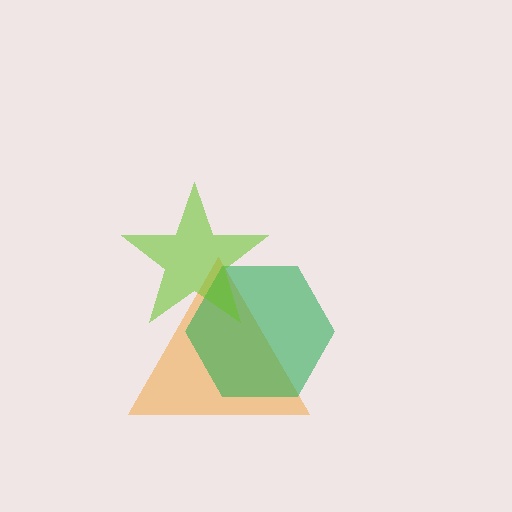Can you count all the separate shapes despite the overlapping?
Yes, there are 3 separate shapes.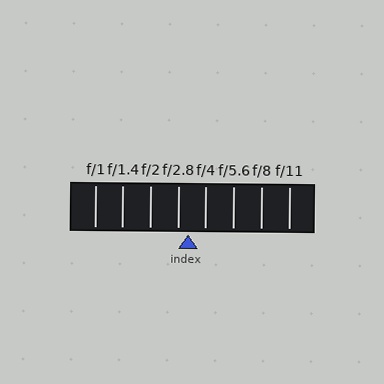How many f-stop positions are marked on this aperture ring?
There are 8 f-stop positions marked.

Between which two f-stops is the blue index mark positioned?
The index mark is between f/2.8 and f/4.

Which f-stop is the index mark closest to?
The index mark is closest to f/2.8.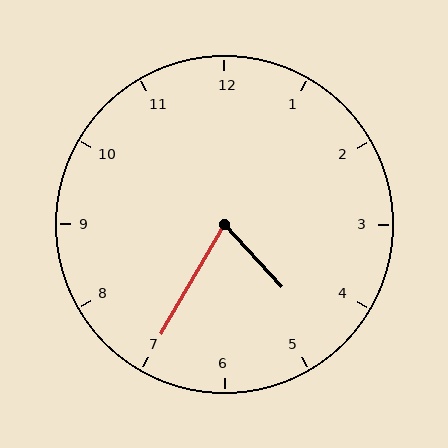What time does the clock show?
4:35.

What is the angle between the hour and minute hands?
Approximately 72 degrees.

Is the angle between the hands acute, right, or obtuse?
It is acute.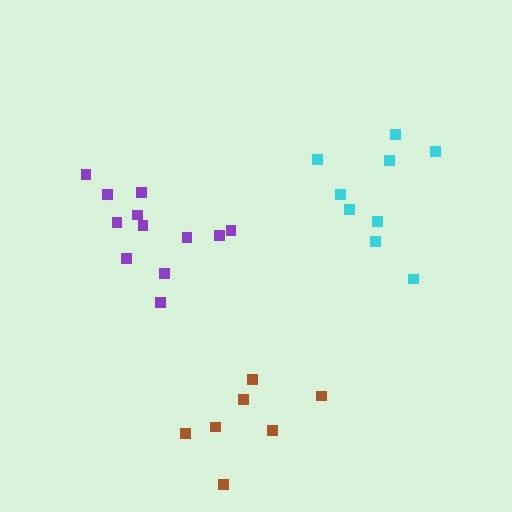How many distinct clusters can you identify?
There are 3 distinct clusters.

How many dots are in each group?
Group 1: 12 dots, Group 2: 7 dots, Group 3: 9 dots (28 total).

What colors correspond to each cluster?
The clusters are colored: purple, brown, cyan.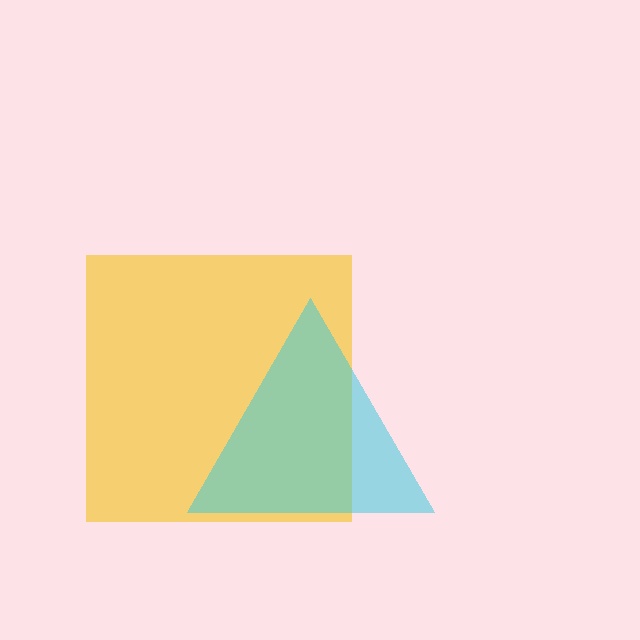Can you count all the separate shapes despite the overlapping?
Yes, there are 2 separate shapes.